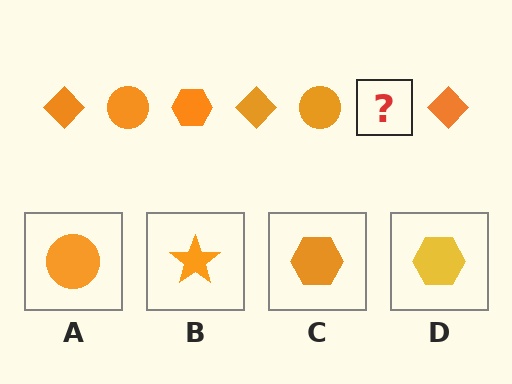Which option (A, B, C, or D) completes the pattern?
C.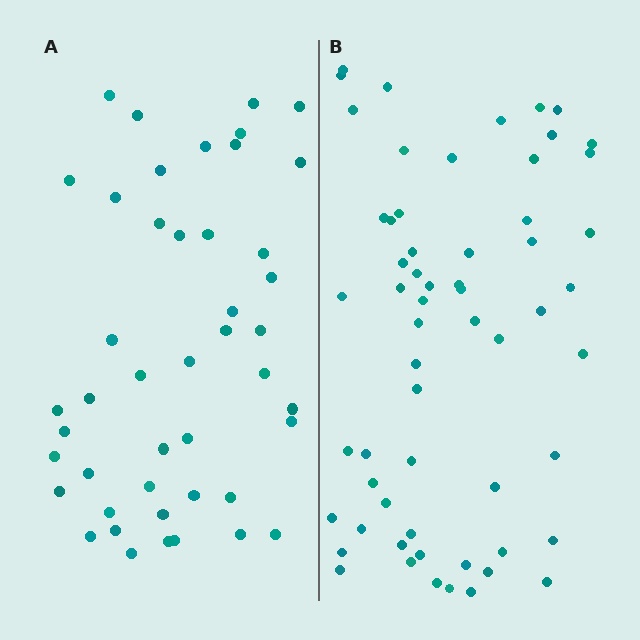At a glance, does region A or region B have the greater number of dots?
Region B (the right region) has more dots.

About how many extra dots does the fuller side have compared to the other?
Region B has approximately 15 more dots than region A.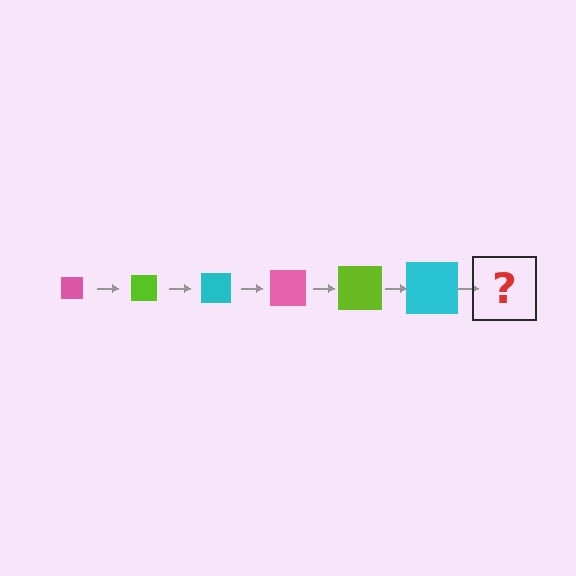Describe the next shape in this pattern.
It should be a pink square, larger than the previous one.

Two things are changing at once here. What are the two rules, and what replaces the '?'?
The two rules are that the square grows larger each step and the color cycles through pink, lime, and cyan. The '?' should be a pink square, larger than the previous one.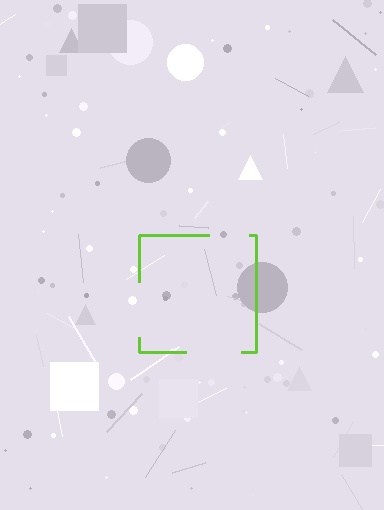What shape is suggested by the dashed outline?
The dashed outline suggests a square.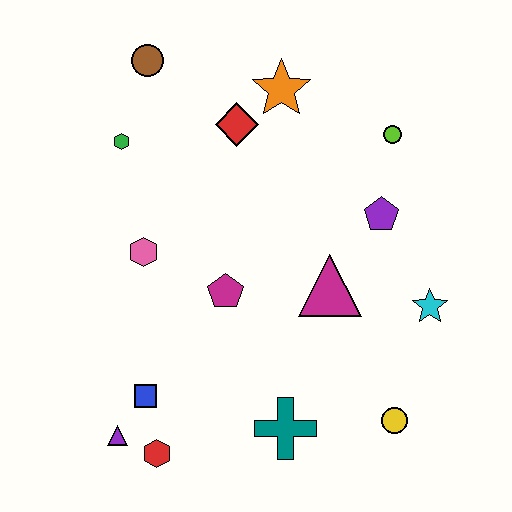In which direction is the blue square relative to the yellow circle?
The blue square is to the left of the yellow circle.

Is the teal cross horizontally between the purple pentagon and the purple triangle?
Yes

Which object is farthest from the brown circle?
The yellow circle is farthest from the brown circle.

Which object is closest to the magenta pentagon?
The pink hexagon is closest to the magenta pentagon.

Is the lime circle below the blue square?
No